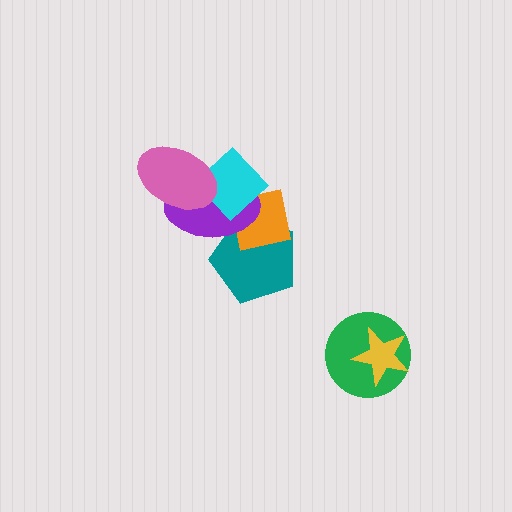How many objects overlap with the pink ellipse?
2 objects overlap with the pink ellipse.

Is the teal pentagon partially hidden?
Yes, it is partially covered by another shape.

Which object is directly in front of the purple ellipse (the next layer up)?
The cyan diamond is directly in front of the purple ellipse.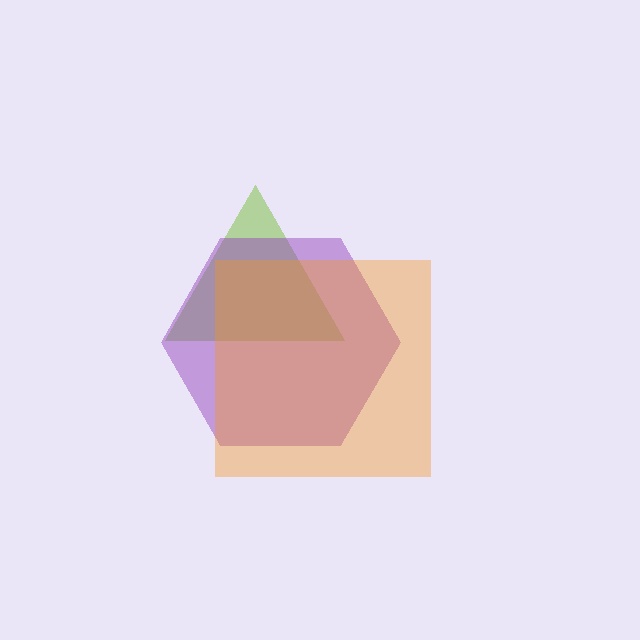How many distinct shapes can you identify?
There are 3 distinct shapes: a lime triangle, a purple hexagon, an orange square.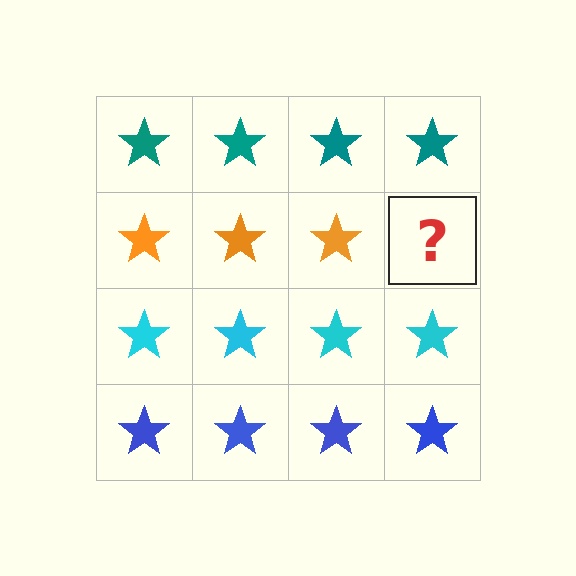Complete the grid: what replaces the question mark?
The question mark should be replaced with an orange star.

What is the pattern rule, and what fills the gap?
The rule is that each row has a consistent color. The gap should be filled with an orange star.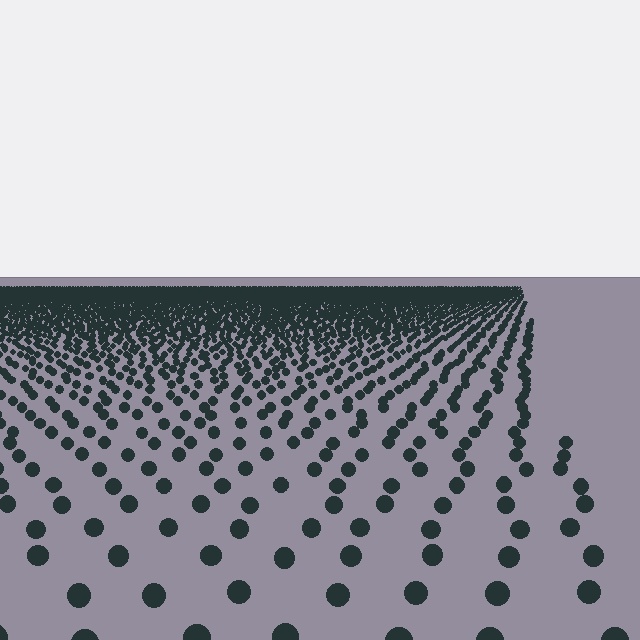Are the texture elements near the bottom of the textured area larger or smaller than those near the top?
Larger. Near the bottom, elements are closer to the viewer and appear at a bigger on-screen size.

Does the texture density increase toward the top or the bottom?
Density increases toward the top.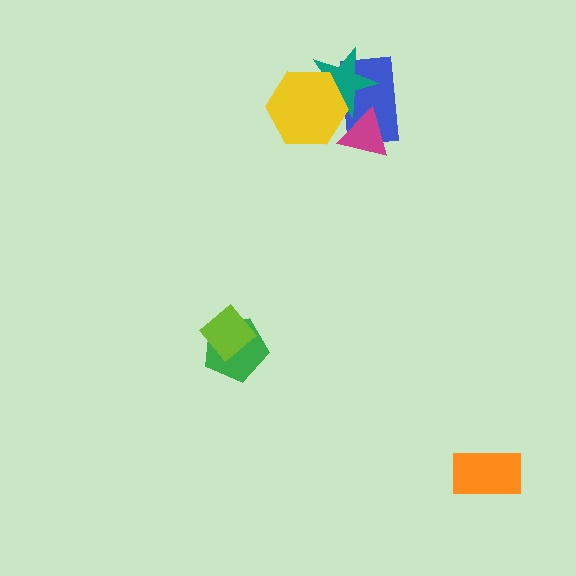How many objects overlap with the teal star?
3 objects overlap with the teal star.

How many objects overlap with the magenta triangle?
3 objects overlap with the magenta triangle.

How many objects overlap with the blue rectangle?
3 objects overlap with the blue rectangle.